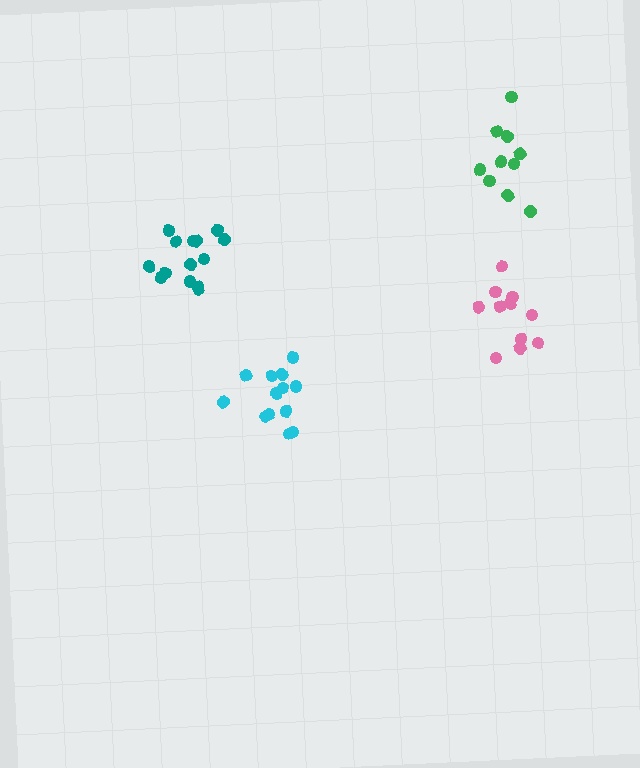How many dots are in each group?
Group 1: 14 dots, Group 2: 11 dots, Group 3: 10 dots, Group 4: 13 dots (48 total).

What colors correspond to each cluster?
The clusters are colored: teal, pink, green, cyan.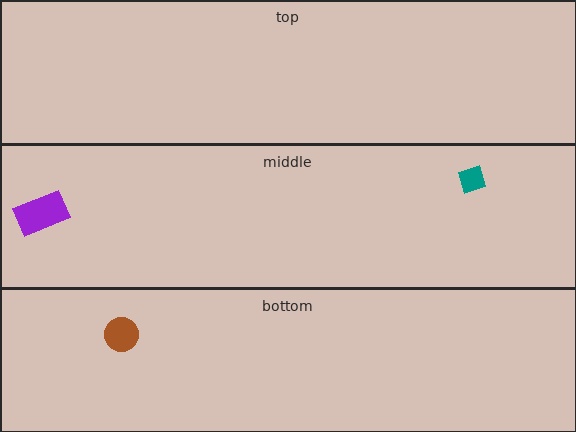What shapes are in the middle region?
The teal diamond, the purple rectangle.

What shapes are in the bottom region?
The brown circle.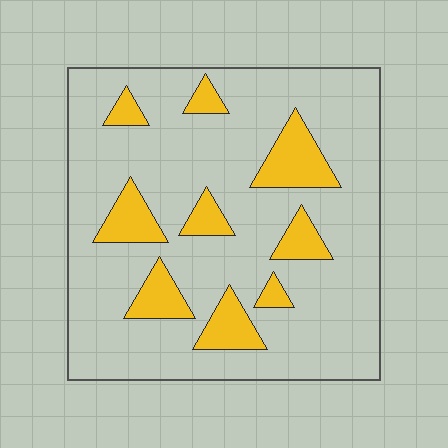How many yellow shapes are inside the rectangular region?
9.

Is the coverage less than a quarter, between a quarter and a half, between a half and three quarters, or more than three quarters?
Less than a quarter.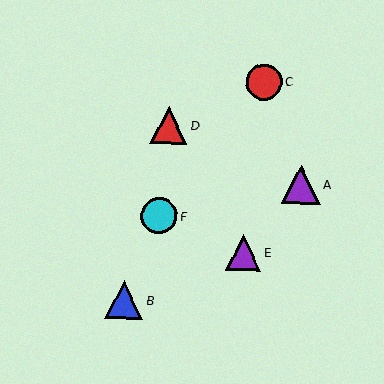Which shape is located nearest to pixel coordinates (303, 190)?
The purple triangle (labeled A) at (301, 184) is nearest to that location.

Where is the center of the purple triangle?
The center of the purple triangle is at (301, 184).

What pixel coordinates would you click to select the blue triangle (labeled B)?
Click at (124, 300) to select the blue triangle B.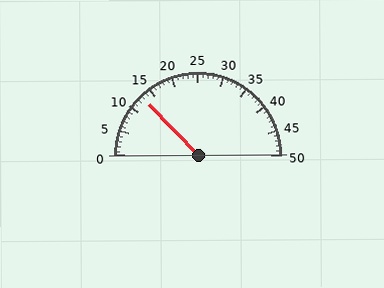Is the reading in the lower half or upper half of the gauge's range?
The reading is in the lower half of the range (0 to 50).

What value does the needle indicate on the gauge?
The needle indicates approximately 13.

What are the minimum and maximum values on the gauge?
The gauge ranges from 0 to 50.